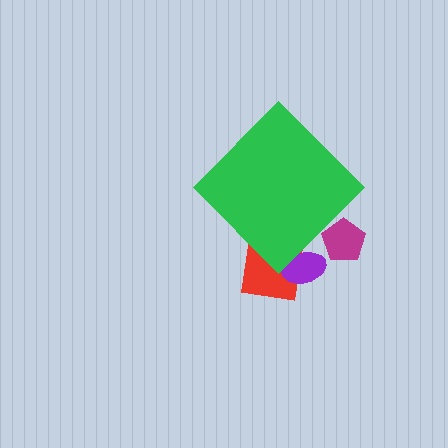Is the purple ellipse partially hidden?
Yes, the purple ellipse is partially hidden behind the green diamond.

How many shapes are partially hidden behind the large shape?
3 shapes are partially hidden.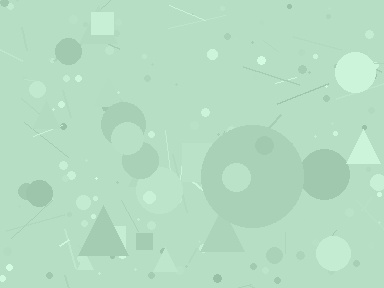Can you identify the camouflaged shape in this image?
The camouflaged shape is a circle.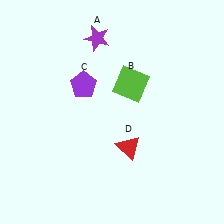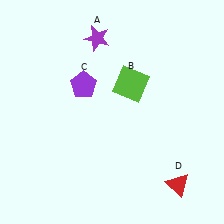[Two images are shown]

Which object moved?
The red triangle (D) moved right.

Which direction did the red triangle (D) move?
The red triangle (D) moved right.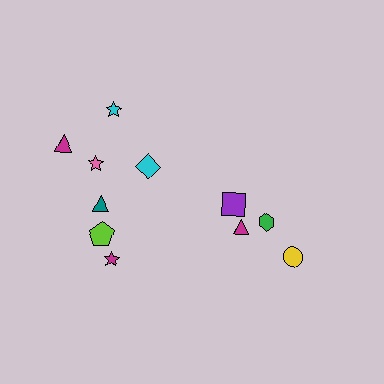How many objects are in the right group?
There are 4 objects.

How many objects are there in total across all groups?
There are 11 objects.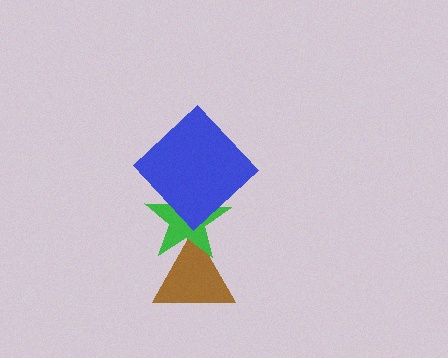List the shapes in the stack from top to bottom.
From top to bottom: the blue diamond, the green star, the brown triangle.